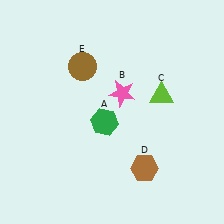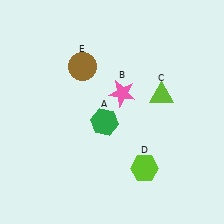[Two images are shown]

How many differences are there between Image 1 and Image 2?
There is 1 difference between the two images.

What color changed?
The hexagon (D) changed from brown in Image 1 to lime in Image 2.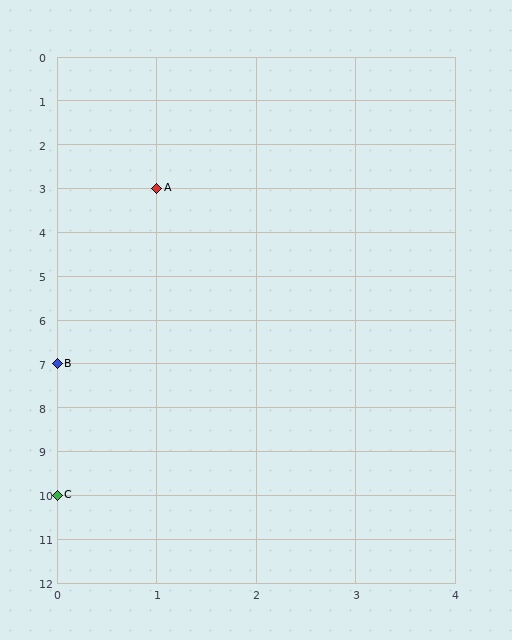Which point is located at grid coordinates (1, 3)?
Point A is at (1, 3).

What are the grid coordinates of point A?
Point A is at grid coordinates (1, 3).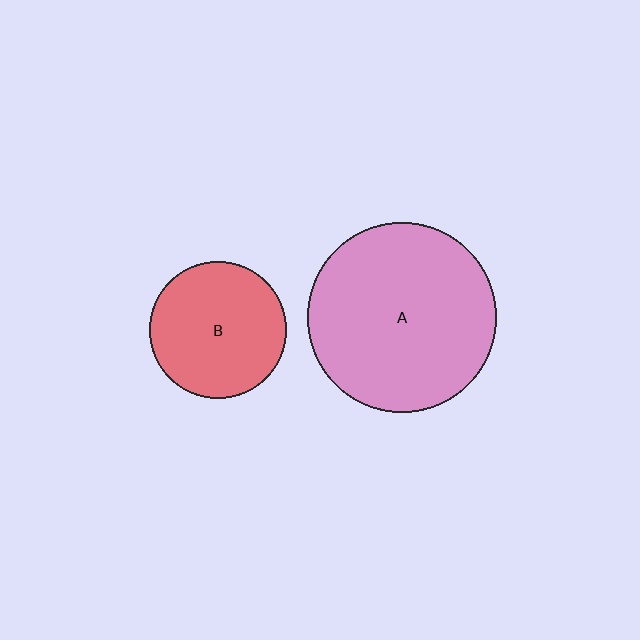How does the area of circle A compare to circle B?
Approximately 1.9 times.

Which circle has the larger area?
Circle A (pink).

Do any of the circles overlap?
No, none of the circles overlap.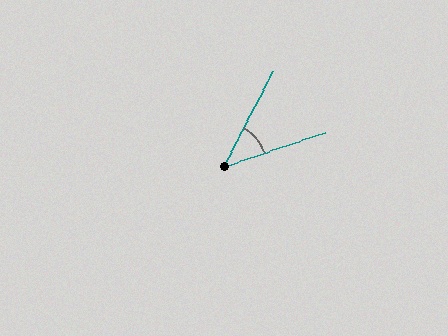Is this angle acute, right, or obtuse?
It is acute.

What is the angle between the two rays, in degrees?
Approximately 44 degrees.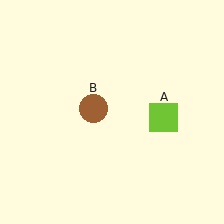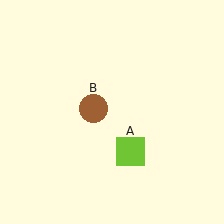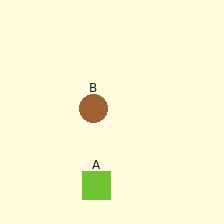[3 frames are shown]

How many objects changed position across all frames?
1 object changed position: lime square (object A).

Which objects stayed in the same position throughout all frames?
Brown circle (object B) remained stationary.